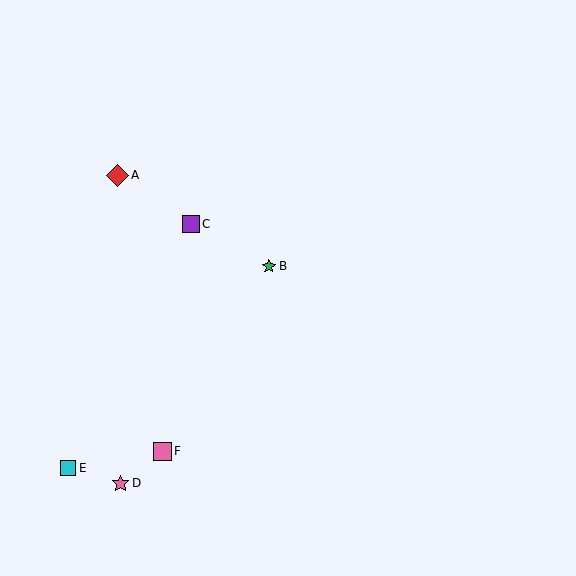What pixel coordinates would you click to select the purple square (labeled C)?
Click at (191, 224) to select the purple square C.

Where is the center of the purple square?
The center of the purple square is at (191, 224).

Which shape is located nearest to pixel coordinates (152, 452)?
The pink square (labeled F) at (162, 451) is nearest to that location.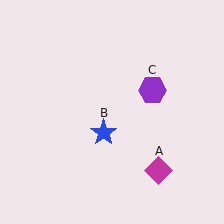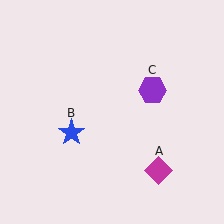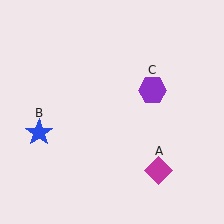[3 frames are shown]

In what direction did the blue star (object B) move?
The blue star (object B) moved left.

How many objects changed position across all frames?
1 object changed position: blue star (object B).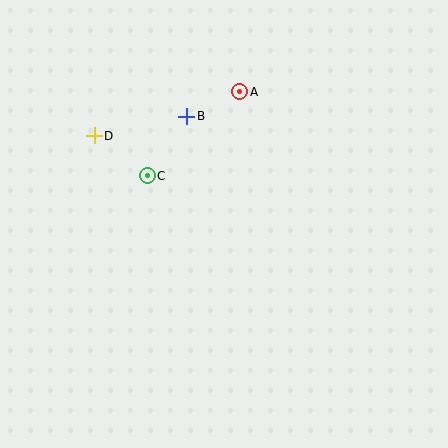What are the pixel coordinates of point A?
Point A is at (240, 92).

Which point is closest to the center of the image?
Point C at (147, 176) is closest to the center.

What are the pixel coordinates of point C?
Point C is at (147, 176).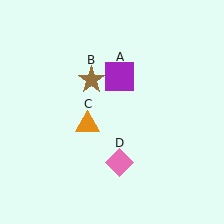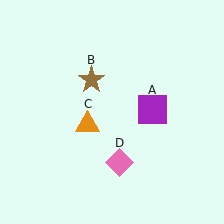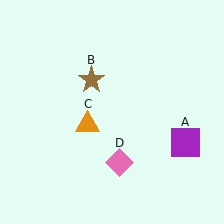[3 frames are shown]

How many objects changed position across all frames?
1 object changed position: purple square (object A).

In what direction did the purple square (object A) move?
The purple square (object A) moved down and to the right.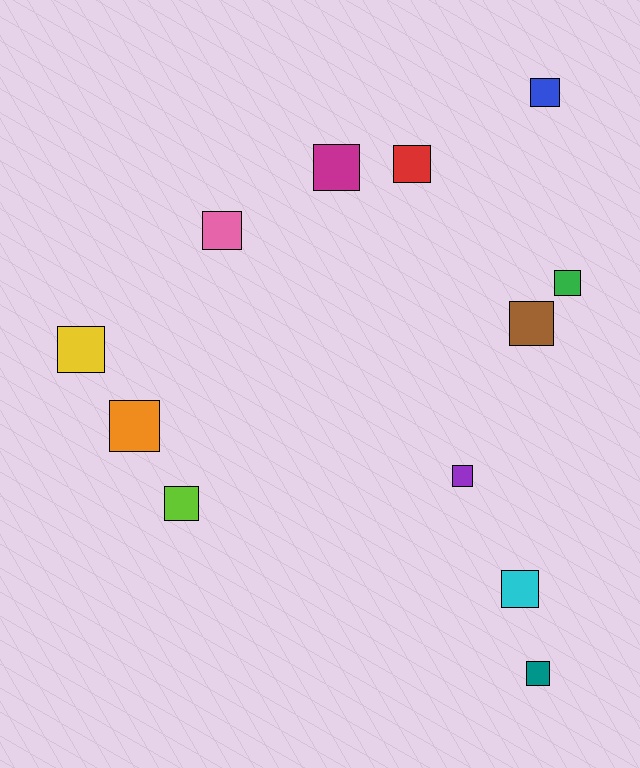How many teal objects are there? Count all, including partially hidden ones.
There is 1 teal object.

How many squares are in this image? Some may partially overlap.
There are 12 squares.